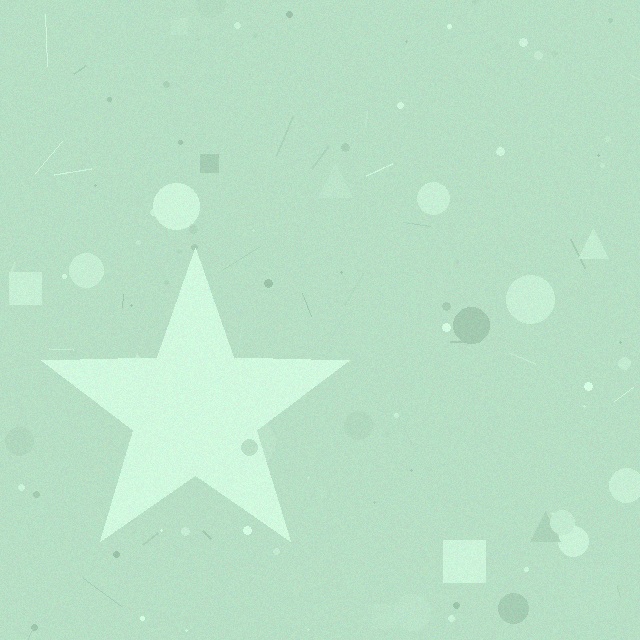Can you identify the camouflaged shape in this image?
The camouflaged shape is a star.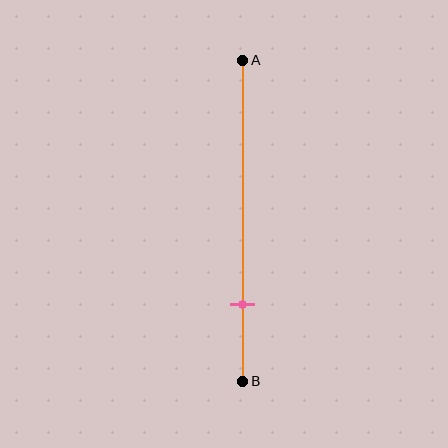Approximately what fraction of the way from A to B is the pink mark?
The pink mark is approximately 75% of the way from A to B.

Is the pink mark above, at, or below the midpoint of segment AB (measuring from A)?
The pink mark is below the midpoint of segment AB.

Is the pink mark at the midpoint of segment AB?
No, the mark is at about 75% from A, not at the 50% midpoint.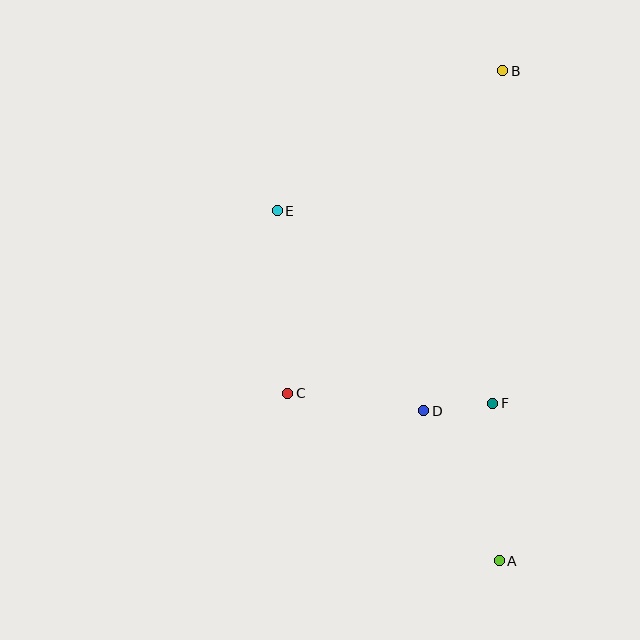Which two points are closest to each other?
Points D and F are closest to each other.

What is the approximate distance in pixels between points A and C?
The distance between A and C is approximately 270 pixels.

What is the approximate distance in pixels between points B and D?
The distance between B and D is approximately 349 pixels.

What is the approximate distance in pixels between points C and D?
The distance between C and D is approximately 137 pixels.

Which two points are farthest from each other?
Points A and B are farthest from each other.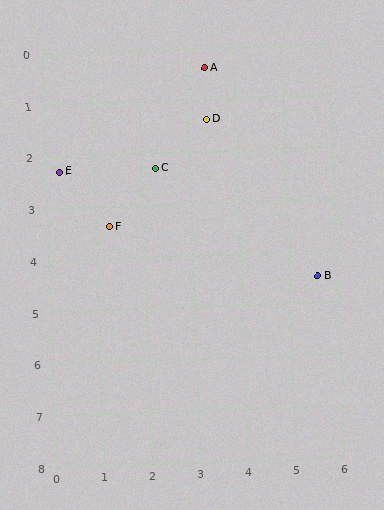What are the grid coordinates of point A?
Point A is at approximately (3.4, 0.4).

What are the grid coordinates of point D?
Point D is at approximately (3.4, 1.4).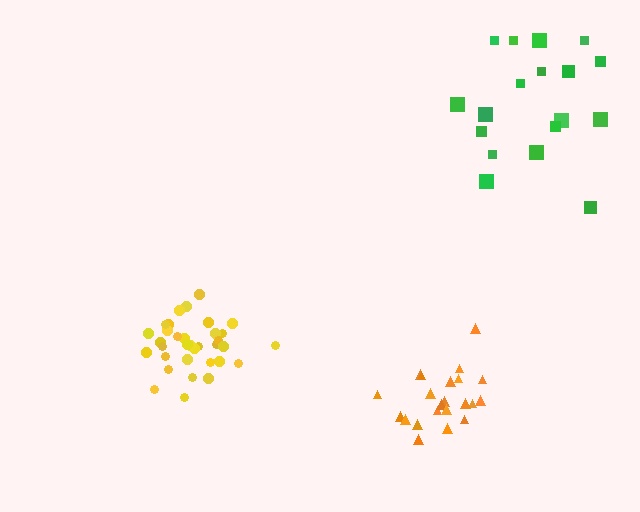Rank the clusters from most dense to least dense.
yellow, orange, green.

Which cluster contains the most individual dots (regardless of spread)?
Yellow (34).